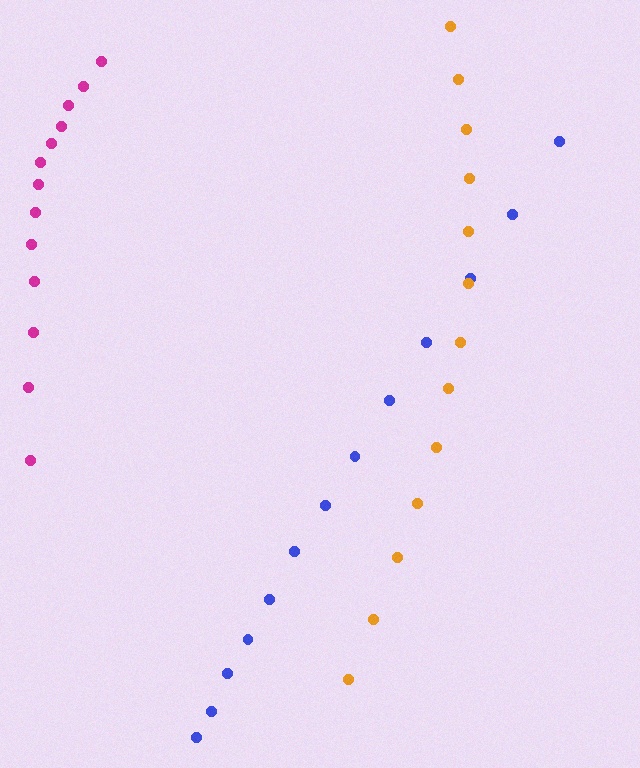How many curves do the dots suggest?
There are 3 distinct paths.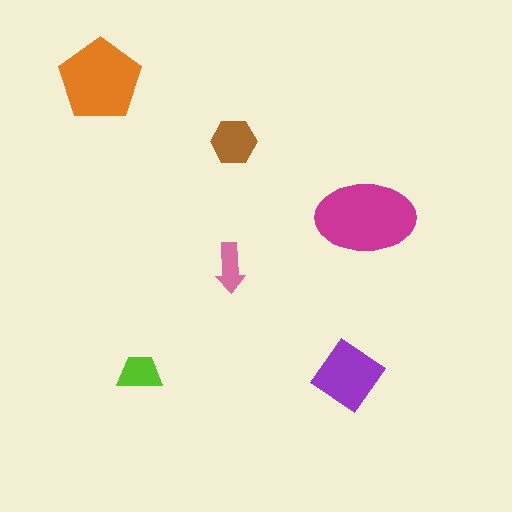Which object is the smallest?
The pink arrow.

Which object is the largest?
The magenta ellipse.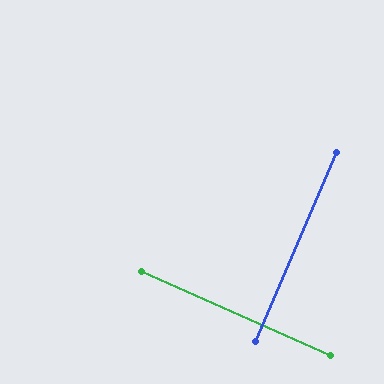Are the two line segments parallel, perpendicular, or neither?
Perpendicular — they meet at approximately 89°.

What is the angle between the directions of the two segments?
Approximately 89 degrees.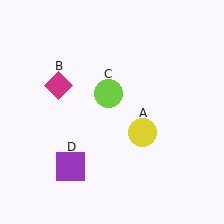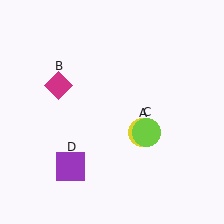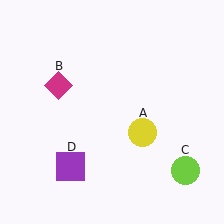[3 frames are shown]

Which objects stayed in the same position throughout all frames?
Yellow circle (object A) and magenta diamond (object B) and purple square (object D) remained stationary.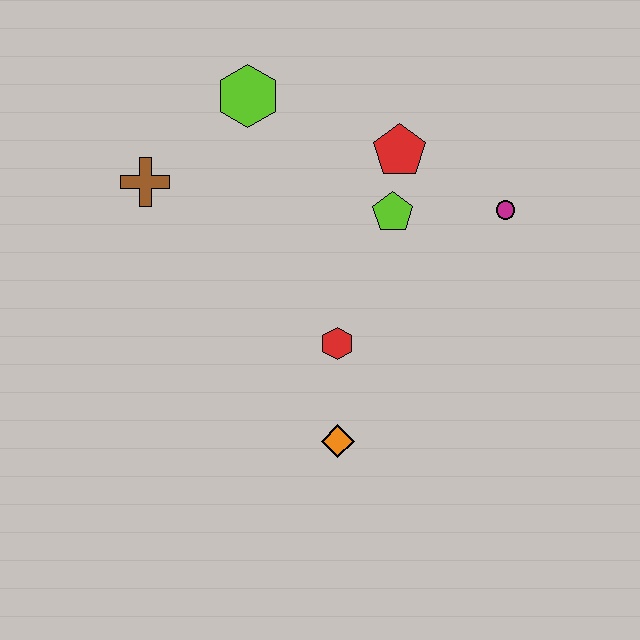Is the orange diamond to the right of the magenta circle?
No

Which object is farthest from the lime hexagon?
The orange diamond is farthest from the lime hexagon.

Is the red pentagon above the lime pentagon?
Yes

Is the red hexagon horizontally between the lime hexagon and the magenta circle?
Yes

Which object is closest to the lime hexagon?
The brown cross is closest to the lime hexagon.